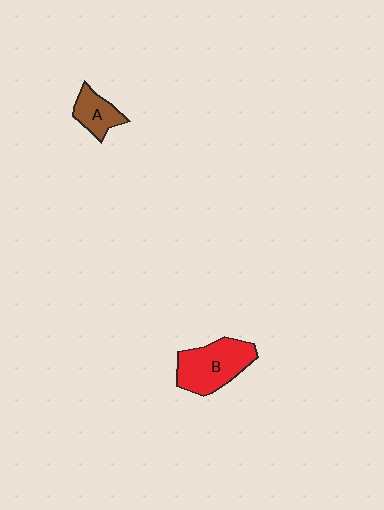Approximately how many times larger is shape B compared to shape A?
Approximately 1.9 times.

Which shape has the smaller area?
Shape A (brown).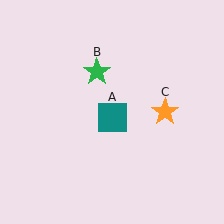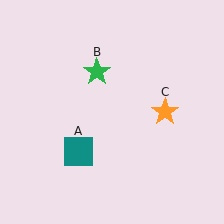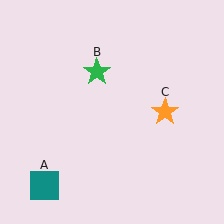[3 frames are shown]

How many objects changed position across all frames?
1 object changed position: teal square (object A).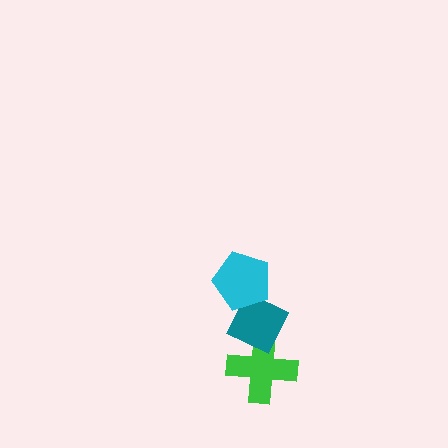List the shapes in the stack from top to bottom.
From top to bottom: the cyan pentagon, the teal diamond, the green cross.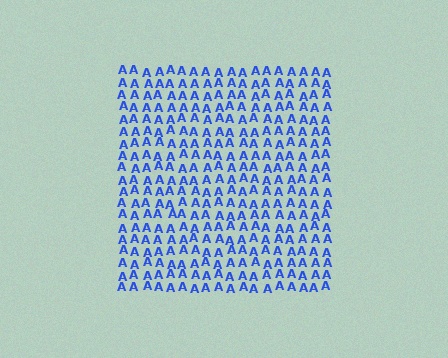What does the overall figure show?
The overall figure shows a square.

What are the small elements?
The small elements are letter A's.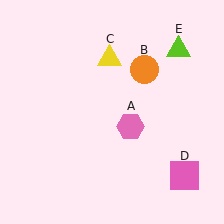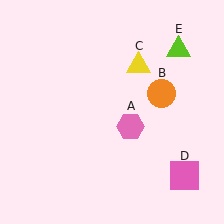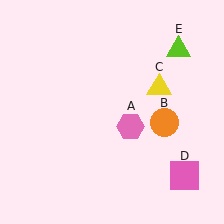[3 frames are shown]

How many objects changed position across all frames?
2 objects changed position: orange circle (object B), yellow triangle (object C).